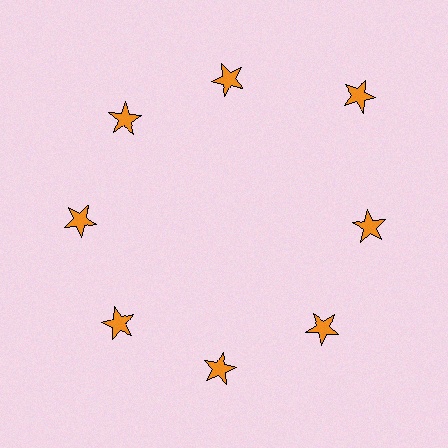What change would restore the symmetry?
The symmetry would be restored by moving it inward, back onto the ring so that all 8 stars sit at equal angles and equal distance from the center.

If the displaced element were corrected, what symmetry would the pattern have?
It would have 8-fold rotational symmetry — the pattern would map onto itself every 45 degrees.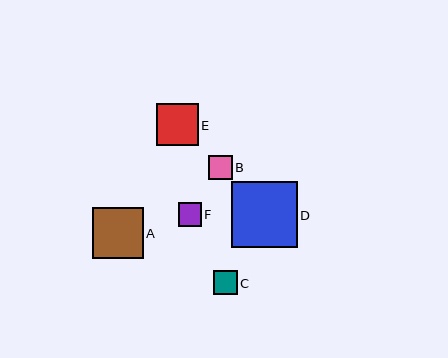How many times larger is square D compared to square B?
Square D is approximately 2.7 times the size of square B.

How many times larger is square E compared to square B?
Square E is approximately 1.7 times the size of square B.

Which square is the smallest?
Square F is the smallest with a size of approximately 23 pixels.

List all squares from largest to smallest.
From largest to smallest: D, A, E, C, B, F.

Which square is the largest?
Square D is the largest with a size of approximately 65 pixels.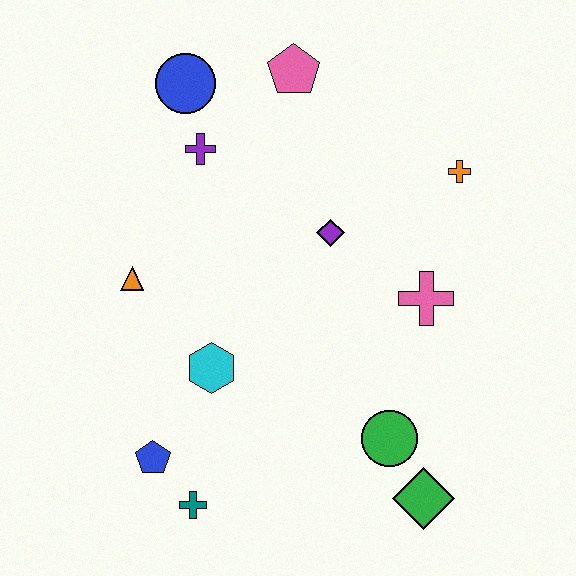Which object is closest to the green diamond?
The green circle is closest to the green diamond.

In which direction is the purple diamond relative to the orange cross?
The purple diamond is to the left of the orange cross.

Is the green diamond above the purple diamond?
No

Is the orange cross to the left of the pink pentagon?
No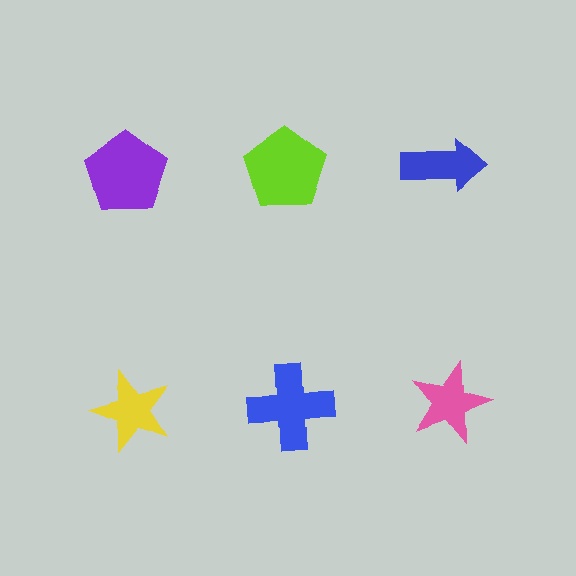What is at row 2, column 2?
A blue cross.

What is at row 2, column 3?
A pink star.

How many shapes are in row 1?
3 shapes.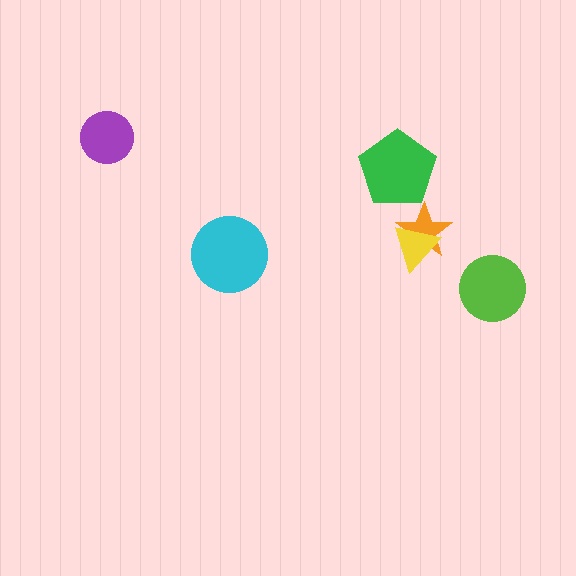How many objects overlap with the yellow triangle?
1 object overlaps with the yellow triangle.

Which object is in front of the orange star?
The yellow triangle is in front of the orange star.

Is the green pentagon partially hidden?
No, no other shape covers it.